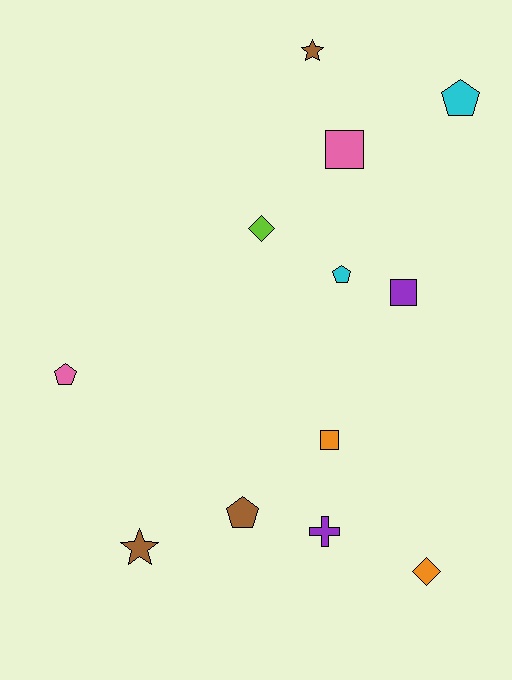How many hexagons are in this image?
There are no hexagons.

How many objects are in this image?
There are 12 objects.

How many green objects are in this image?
There are no green objects.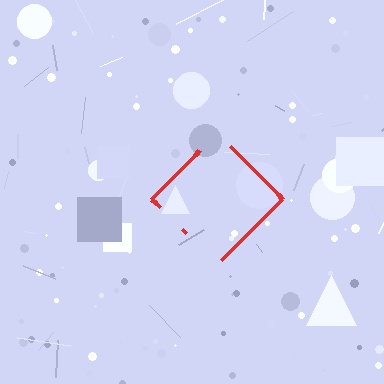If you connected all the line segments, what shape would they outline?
They would outline a diamond.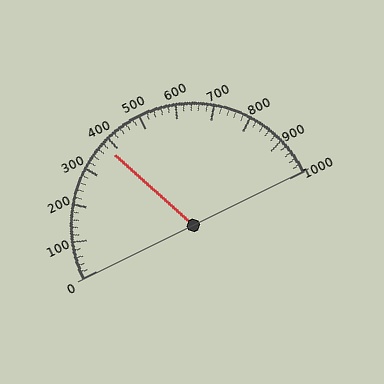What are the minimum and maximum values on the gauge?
The gauge ranges from 0 to 1000.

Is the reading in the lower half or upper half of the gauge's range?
The reading is in the lower half of the range (0 to 1000).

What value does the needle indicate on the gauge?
The needle indicates approximately 380.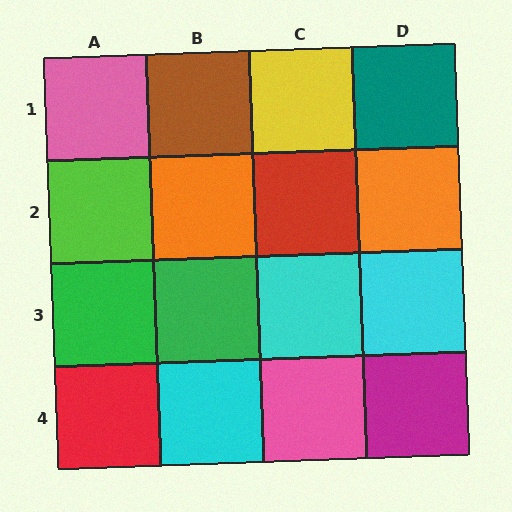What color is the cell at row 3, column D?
Cyan.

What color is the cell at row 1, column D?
Teal.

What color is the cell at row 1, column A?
Pink.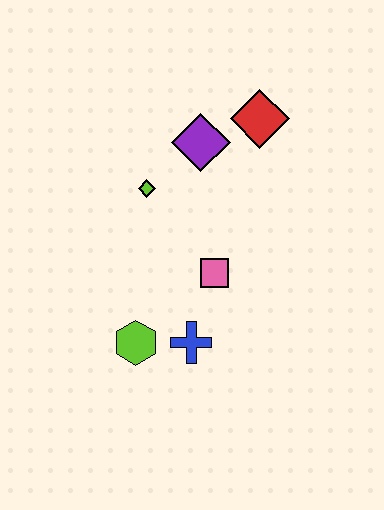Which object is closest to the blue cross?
The lime hexagon is closest to the blue cross.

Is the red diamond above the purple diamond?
Yes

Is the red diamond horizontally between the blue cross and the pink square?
No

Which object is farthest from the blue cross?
The red diamond is farthest from the blue cross.